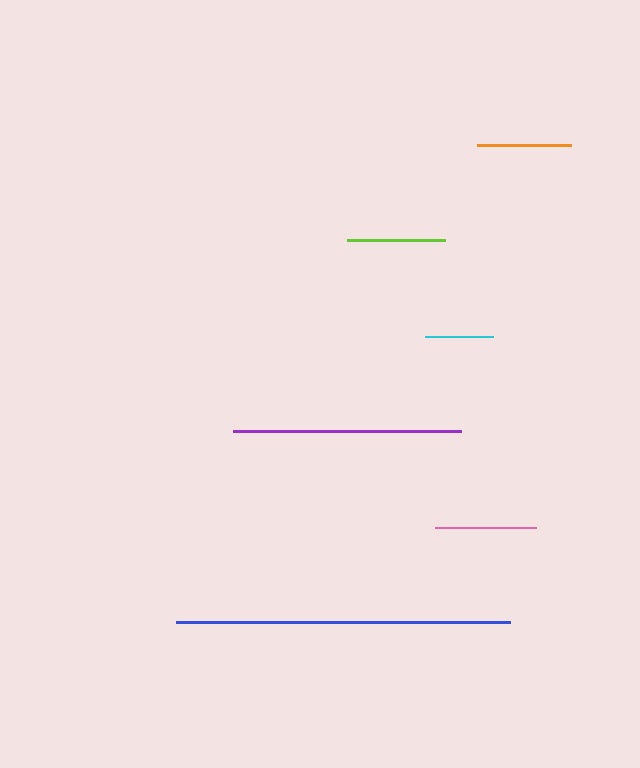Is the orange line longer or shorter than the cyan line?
The orange line is longer than the cyan line.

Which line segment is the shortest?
The cyan line is the shortest at approximately 67 pixels.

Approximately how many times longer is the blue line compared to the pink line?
The blue line is approximately 3.3 times the length of the pink line.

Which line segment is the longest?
The blue line is the longest at approximately 334 pixels.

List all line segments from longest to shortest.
From longest to shortest: blue, purple, pink, lime, orange, cyan.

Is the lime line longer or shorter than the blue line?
The blue line is longer than the lime line.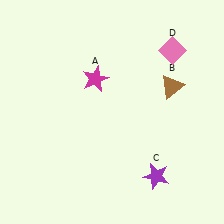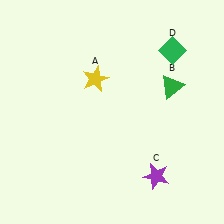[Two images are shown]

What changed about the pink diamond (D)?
In Image 1, D is pink. In Image 2, it changed to green.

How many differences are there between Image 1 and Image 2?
There are 3 differences between the two images.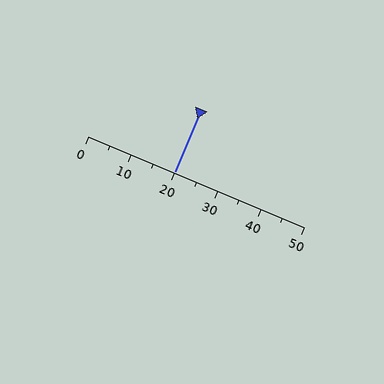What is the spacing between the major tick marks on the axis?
The major ticks are spaced 10 apart.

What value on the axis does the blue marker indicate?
The marker indicates approximately 20.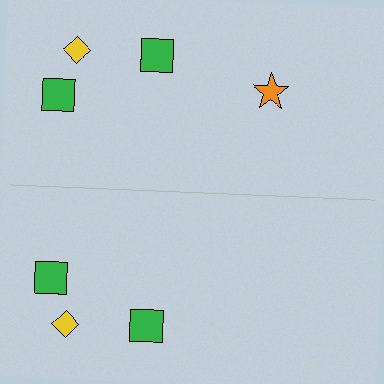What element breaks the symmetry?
A orange star is missing from the bottom side.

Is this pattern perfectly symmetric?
No, the pattern is not perfectly symmetric. A orange star is missing from the bottom side.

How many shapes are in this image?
There are 7 shapes in this image.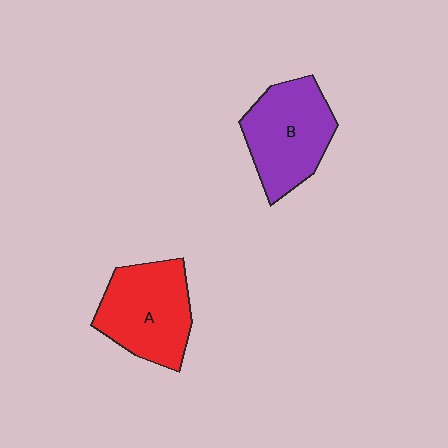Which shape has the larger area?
Shape A (red).